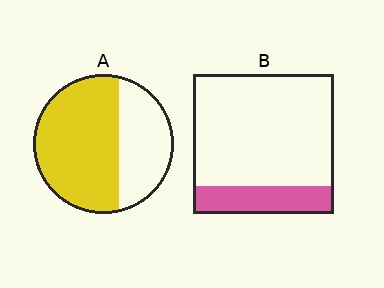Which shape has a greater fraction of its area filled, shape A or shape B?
Shape A.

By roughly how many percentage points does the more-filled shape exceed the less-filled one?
By roughly 45 percentage points (A over B).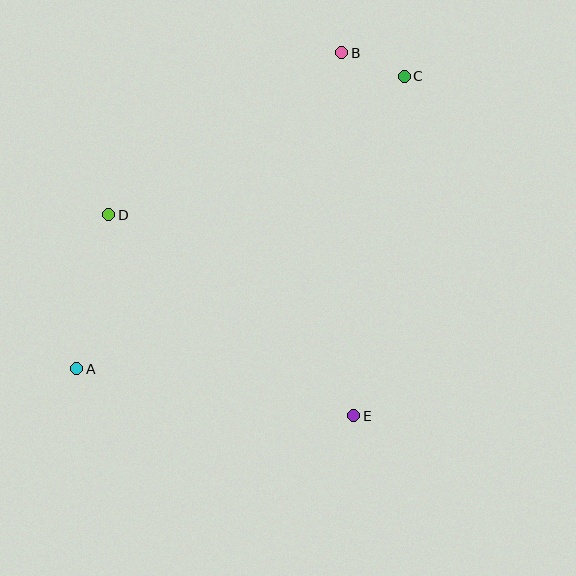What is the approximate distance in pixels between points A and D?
The distance between A and D is approximately 157 pixels.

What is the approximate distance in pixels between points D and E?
The distance between D and E is approximately 317 pixels.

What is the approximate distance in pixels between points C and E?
The distance between C and E is approximately 343 pixels.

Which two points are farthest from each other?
Points A and C are farthest from each other.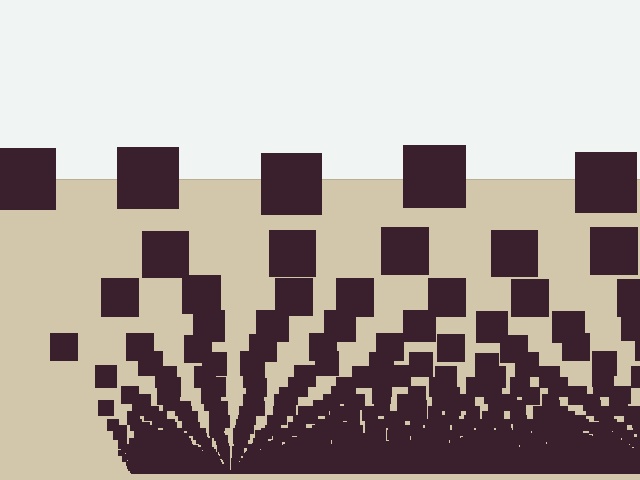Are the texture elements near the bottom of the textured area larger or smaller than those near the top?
Smaller. The gradient is inverted — elements near the bottom are smaller and denser.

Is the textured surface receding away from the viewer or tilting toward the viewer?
The surface appears to tilt toward the viewer. Texture elements get larger and sparser toward the top.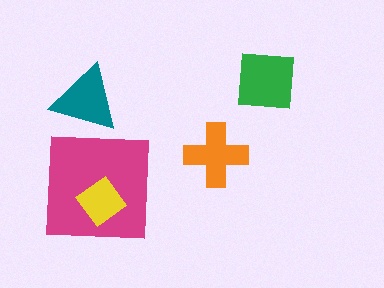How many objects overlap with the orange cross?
0 objects overlap with the orange cross.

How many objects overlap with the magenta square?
1 object overlaps with the magenta square.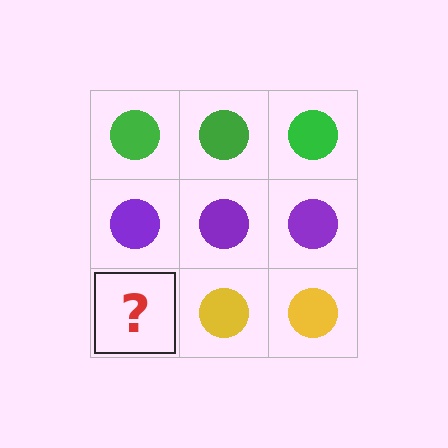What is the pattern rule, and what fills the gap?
The rule is that each row has a consistent color. The gap should be filled with a yellow circle.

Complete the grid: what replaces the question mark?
The question mark should be replaced with a yellow circle.